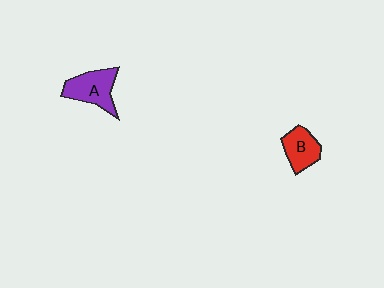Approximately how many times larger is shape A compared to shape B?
Approximately 1.3 times.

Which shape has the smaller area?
Shape B (red).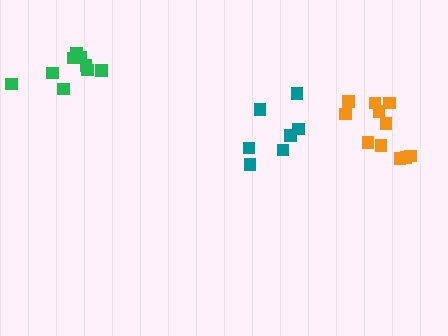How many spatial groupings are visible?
There are 3 spatial groupings.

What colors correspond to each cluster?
The clusters are colored: orange, teal, green.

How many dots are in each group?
Group 1: 11 dots, Group 2: 7 dots, Group 3: 9 dots (27 total).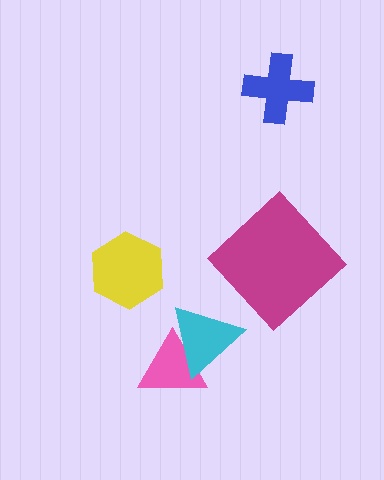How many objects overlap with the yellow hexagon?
0 objects overlap with the yellow hexagon.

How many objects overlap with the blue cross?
0 objects overlap with the blue cross.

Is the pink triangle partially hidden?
Yes, it is partially covered by another shape.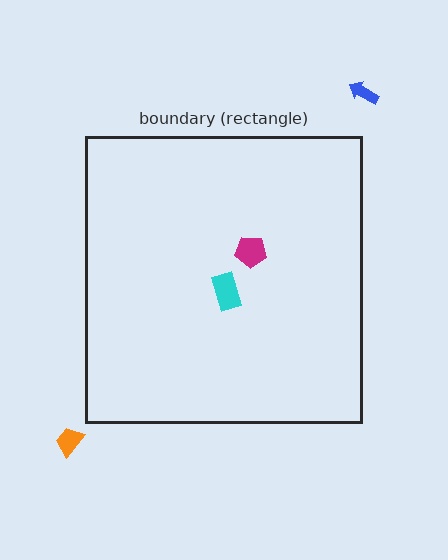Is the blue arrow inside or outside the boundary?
Outside.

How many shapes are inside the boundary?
2 inside, 2 outside.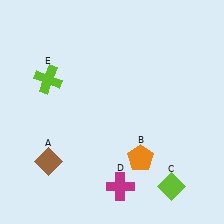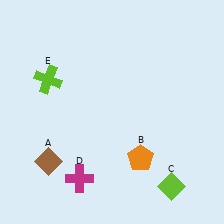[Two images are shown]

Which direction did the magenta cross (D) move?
The magenta cross (D) moved left.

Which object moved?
The magenta cross (D) moved left.